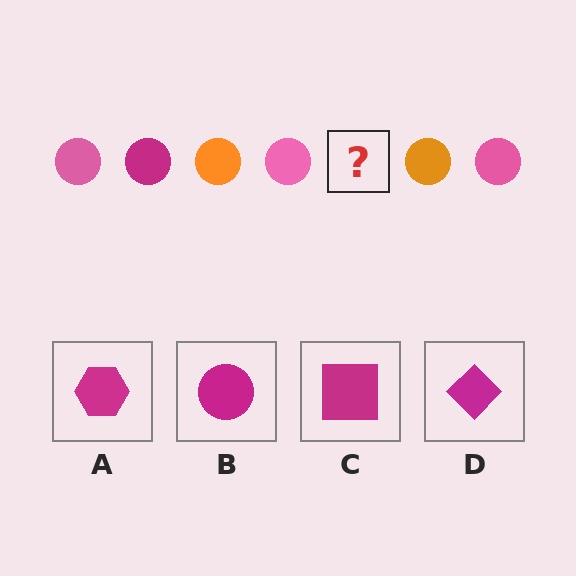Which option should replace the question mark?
Option B.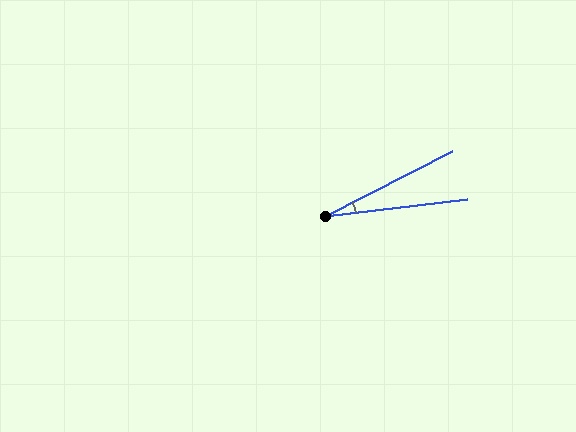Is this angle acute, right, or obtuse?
It is acute.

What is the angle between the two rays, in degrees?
Approximately 20 degrees.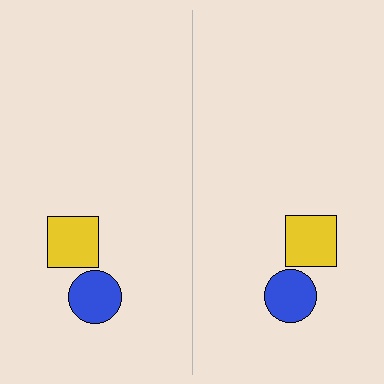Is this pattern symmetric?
Yes, this pattern has bilateral (reflection) symmetry.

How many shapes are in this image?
There are 4 shapes in this image.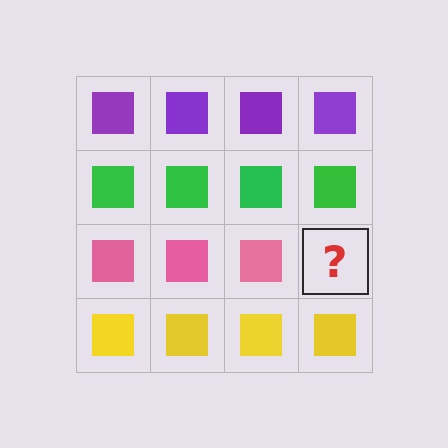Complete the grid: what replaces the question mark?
The question mark should be replaced with a pink square.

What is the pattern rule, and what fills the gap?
The rule is that each row has a consistent color. The gap should be filled with a pink square.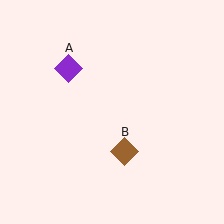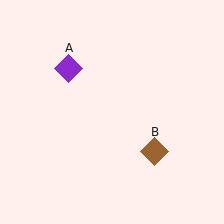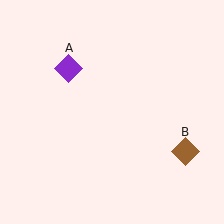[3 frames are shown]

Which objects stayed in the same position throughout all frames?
Purple diamond (object A) remained stationary.